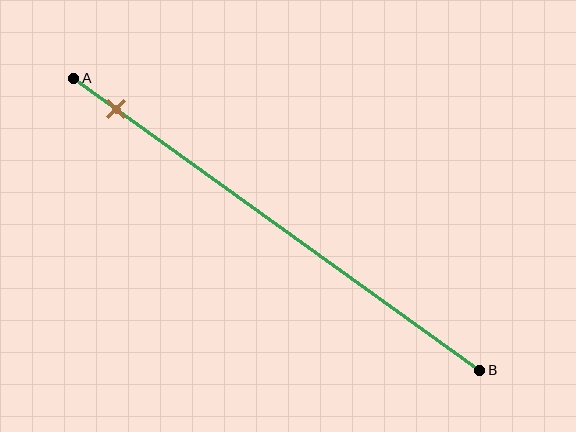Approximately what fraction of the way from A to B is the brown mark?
The brown mark is approximately 10% of the way from A to B.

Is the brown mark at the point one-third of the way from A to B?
No, the mark is at about 10% from A, not at the 33% one-third point.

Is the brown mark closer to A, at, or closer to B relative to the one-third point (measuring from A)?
The brown mark is closer to point A than the one-third point of segment AB.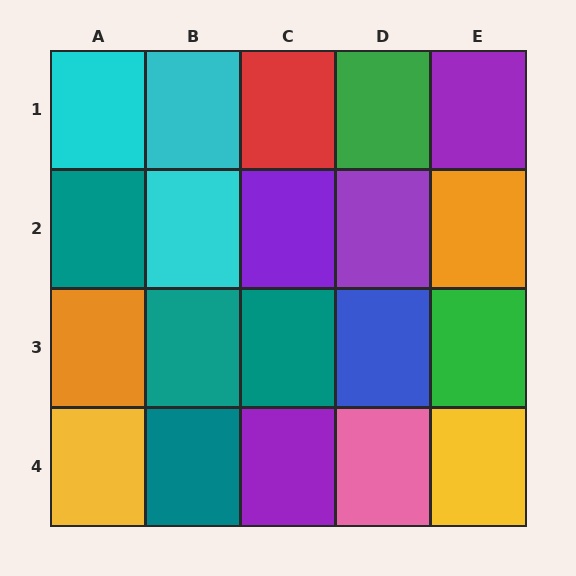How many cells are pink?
1 cell is pink.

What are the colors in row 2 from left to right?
Teal, cyan, purple, purple, orange.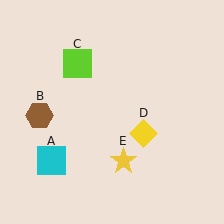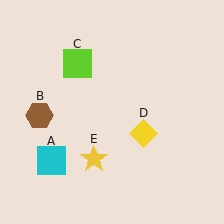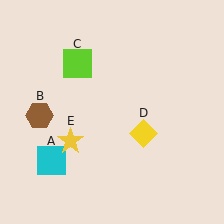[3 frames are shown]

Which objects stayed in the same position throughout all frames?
Cyan square (object A) and brown hexagon (object B) and lime square (object C) and yellow diamond (object D) remained stationary.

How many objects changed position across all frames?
1 object changed position: yellow star (object E).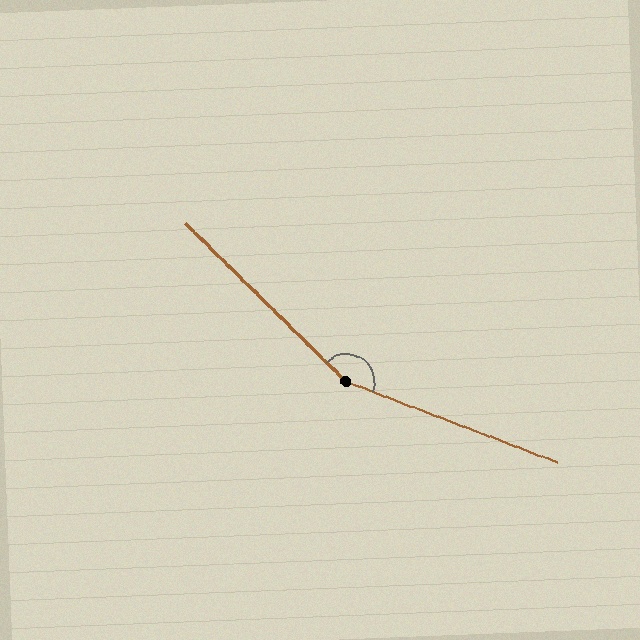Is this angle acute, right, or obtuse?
It is obtuse.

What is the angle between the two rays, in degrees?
Approximately 156 degrees.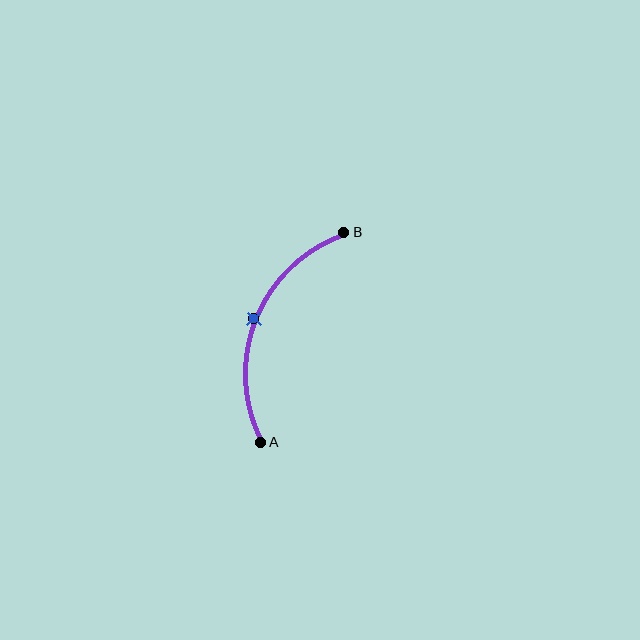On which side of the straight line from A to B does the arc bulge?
The arc bulges to the left of the straight line connecting A and B.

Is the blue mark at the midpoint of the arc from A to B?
Yes. The blue mark lies on the arc at equal arc-length from both A and B — it is the arc midpoint.